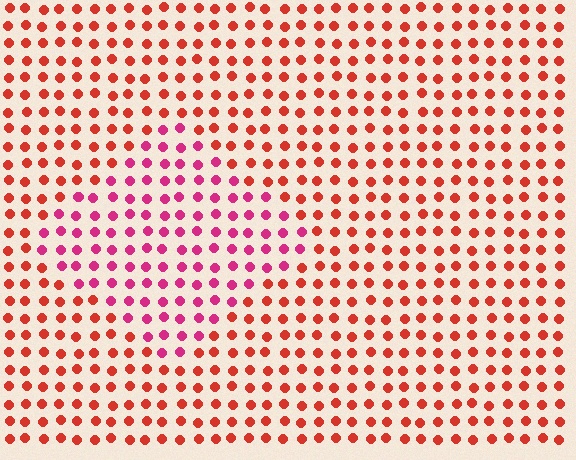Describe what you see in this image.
The image is filled with small red elements in a uniform arrangement. A diamond-shaped region is visible where the elements are tinted to a slightly different hue, forming a subtle color boundary.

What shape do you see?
I see a diamond.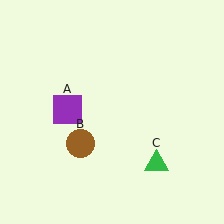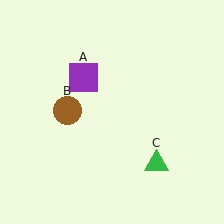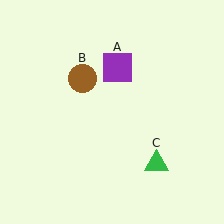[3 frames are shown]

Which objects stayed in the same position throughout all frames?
Green triangle (object C) remained stationary.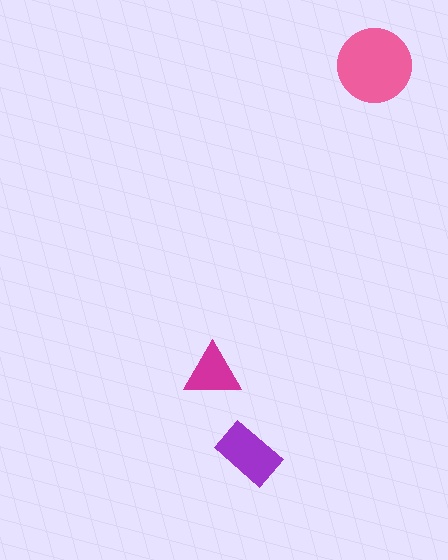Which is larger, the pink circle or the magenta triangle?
The pink circle.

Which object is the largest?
The pink circle.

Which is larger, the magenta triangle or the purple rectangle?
The purple rectangle.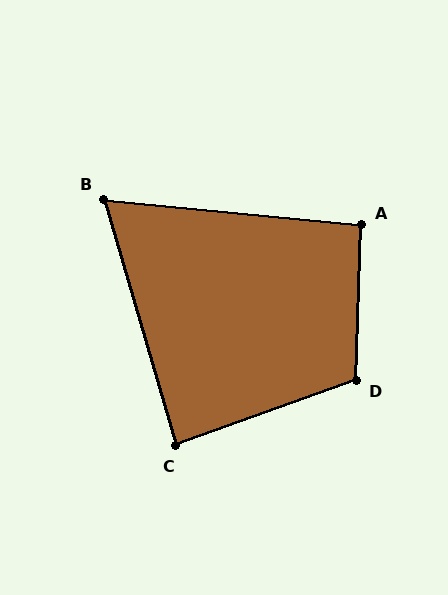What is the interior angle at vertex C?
Approximately 87 degrees (approximately right).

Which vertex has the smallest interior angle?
B, at approximately 68 degrees.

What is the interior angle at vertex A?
Approximately 93 degrees (approximately right).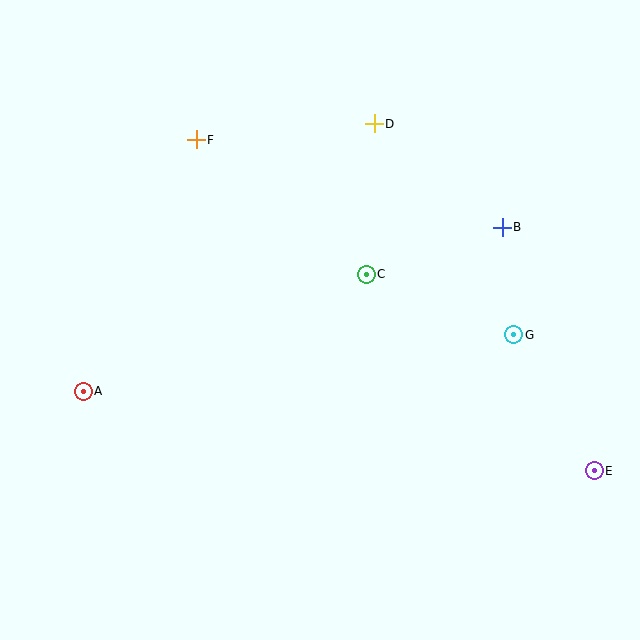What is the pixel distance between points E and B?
The distance between E and B is 260 pixels.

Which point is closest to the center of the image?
Point C at (366, 274) is closest to the center.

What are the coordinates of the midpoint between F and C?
The midpoint between F and C is at (281, 207).